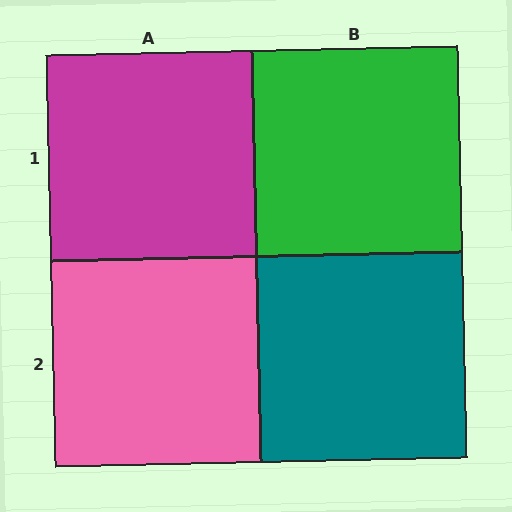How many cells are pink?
1 cell is pink.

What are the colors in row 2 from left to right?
Pink, teal.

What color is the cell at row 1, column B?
Green.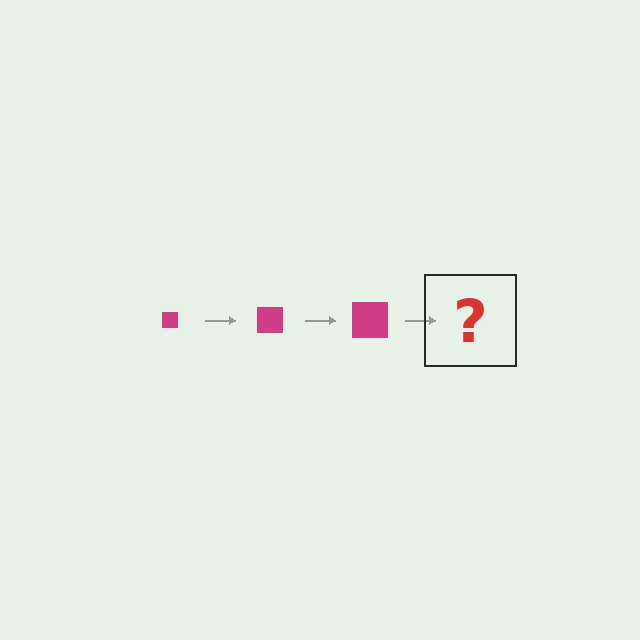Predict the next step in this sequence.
The next step is a magenta square, larger than the previous one.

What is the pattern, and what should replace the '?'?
The pattern is that the square gets progressively larger each step. The '?' should be a magenta square, larger than the previous one.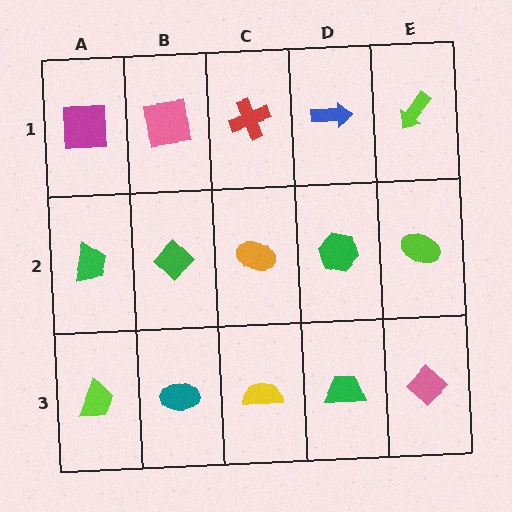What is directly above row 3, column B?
A green diamond.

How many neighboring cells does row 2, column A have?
3.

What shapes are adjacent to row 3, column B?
A green diamond (row 2, column B), a lime trapezoid (row 3, column A), a yellow semicircle (row 3, column C).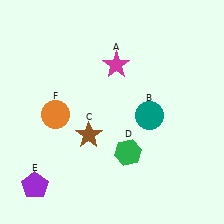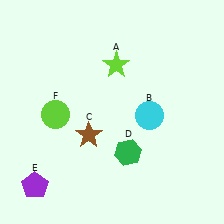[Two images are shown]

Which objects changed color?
A changed from magenta to lime. B changed from teal to cyan. F changed from orange to lime.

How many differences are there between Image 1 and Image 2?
There are 3 differences between the two images.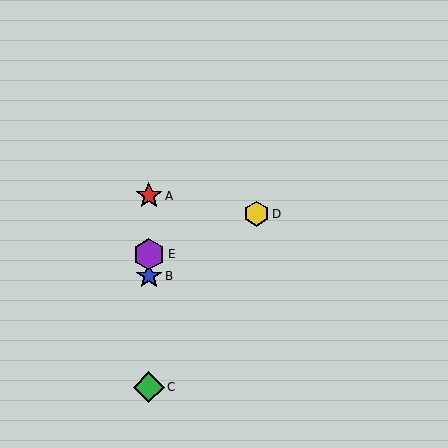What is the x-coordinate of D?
Object D is at x≈257.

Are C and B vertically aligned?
Yes, both are at x≈149.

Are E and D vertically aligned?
No, E is at x≈149 and D is at x≈257.